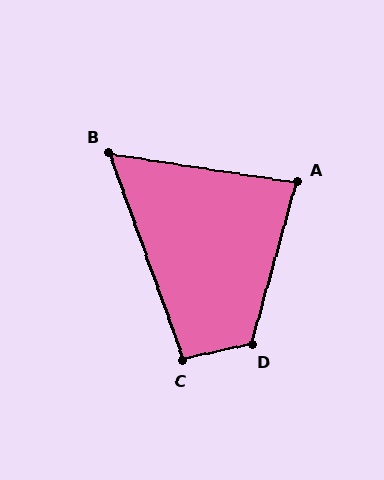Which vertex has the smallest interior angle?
B, at approximately 62 degrees.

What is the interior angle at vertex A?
Approximately 83 degrees (acute).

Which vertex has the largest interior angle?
D, at approximately 118 degrees.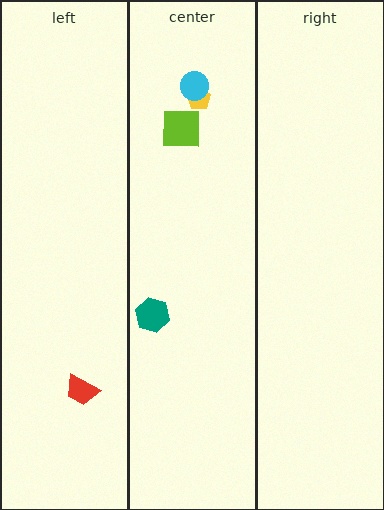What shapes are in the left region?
The red trapezoid.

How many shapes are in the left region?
1.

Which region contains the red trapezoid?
The left region.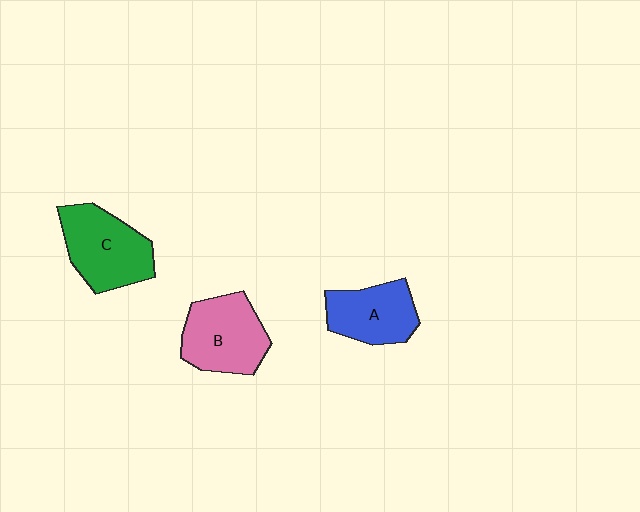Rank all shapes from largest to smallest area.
From largest to smallest: C (green), B (pink), A (blue).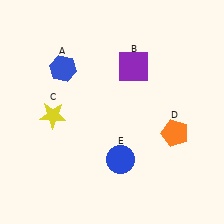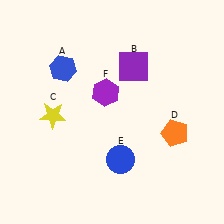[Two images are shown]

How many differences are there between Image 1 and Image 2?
There is 1 difference between the two images.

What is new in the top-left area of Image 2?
A purple hexagon (F) was added in the top-left area of Image 2.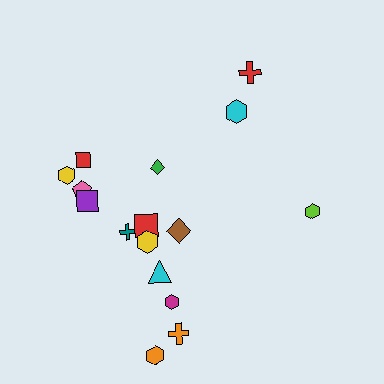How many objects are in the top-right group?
There are 3 objects.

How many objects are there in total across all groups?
There are 16 objects.